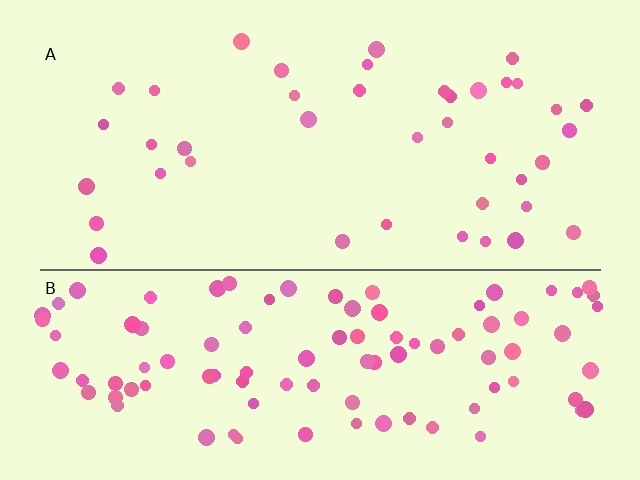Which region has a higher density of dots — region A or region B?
B (the bottom).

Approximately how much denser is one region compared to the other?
Approximately 2.6× — region B over region A.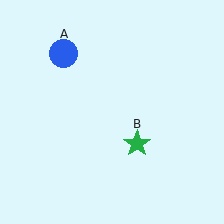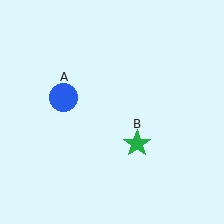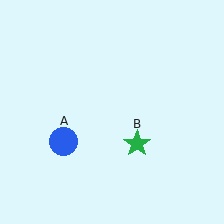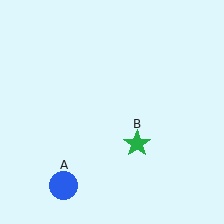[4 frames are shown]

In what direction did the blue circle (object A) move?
The blue circle (object A) moved down.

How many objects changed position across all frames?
1 object changed position: blue circle (object A).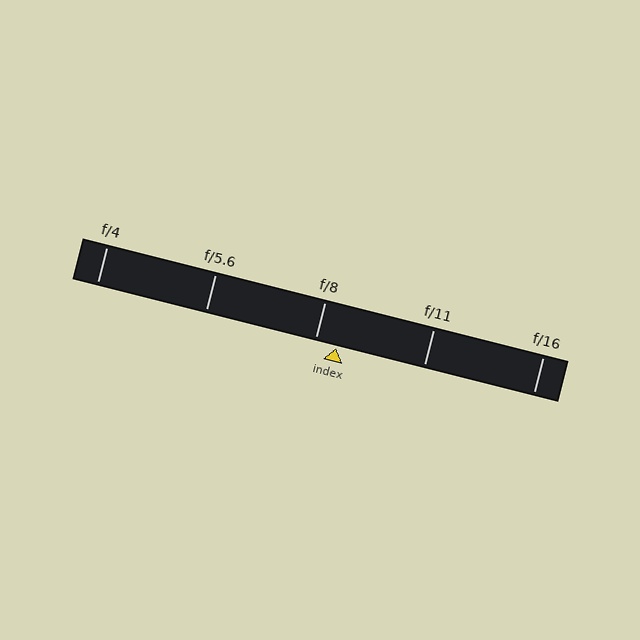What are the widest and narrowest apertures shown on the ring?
The widest aperture shown is f/4 and the narrowest is f/16.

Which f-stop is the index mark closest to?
The index mark is closest to f/8.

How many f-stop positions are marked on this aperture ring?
There are 5 f-stop positions marked.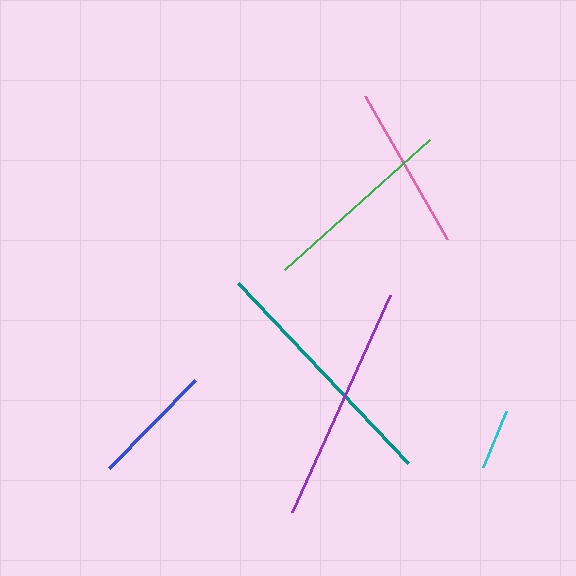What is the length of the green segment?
The green segment is approximately 195 pixels long.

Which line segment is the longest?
The teal line is the longest at approximately 247 pixels.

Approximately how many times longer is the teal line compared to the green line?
The teal line is approximately 1.3 times the length of the green line.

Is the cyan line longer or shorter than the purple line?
The purple line is longer than the cyan line.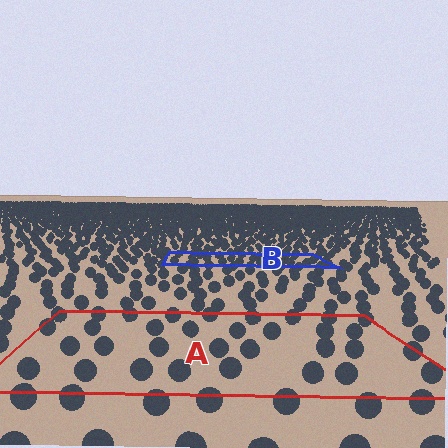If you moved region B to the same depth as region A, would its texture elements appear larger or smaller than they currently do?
They would appear larger. At a closer depth, the same texture elements are projected at a bigger on-screen size.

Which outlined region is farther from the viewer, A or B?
Region B is farther from the viewer — the texture elements inside it appear smaller and more densely packed.